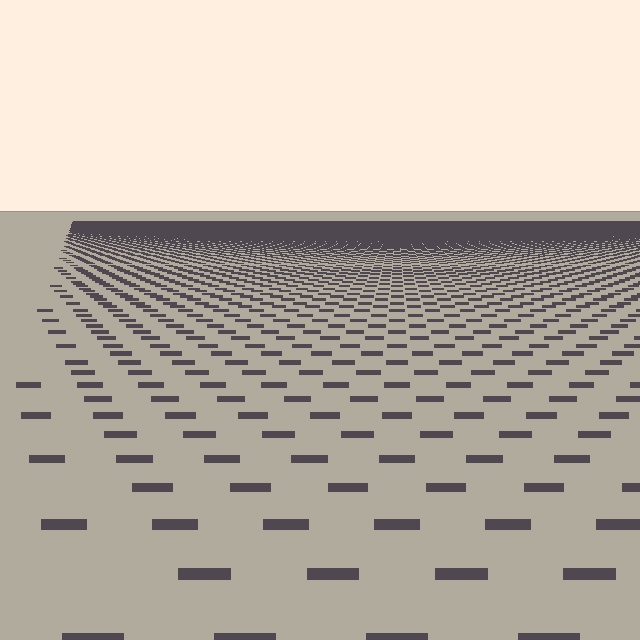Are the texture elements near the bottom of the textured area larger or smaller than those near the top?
Larger. Near the bottom, elements are closer to the viewer and appear at a bigger on-screen size.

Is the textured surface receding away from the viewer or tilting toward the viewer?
The surface is receding away from the viewer. Texture elements get smaller and denser toward the top.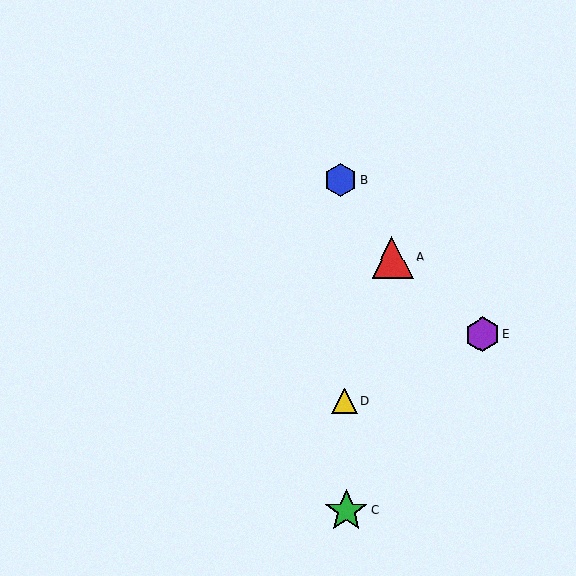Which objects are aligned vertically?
Objects B, C, D are aligned vertically.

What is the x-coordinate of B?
Object B is at x≈340.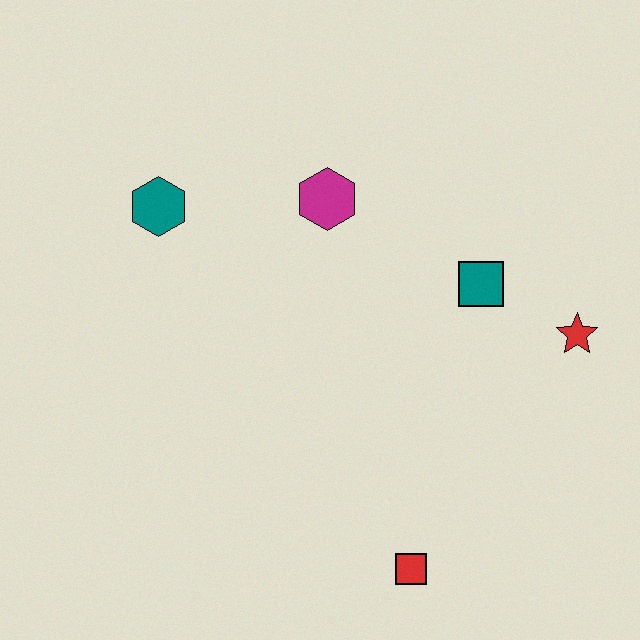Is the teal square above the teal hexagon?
No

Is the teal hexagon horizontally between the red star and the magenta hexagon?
No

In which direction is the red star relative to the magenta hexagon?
The red star is to the right of the magenta hexagon.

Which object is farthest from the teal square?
The teal hexagon is farthest from the teal square.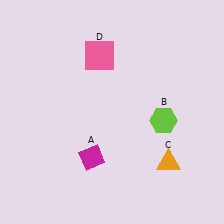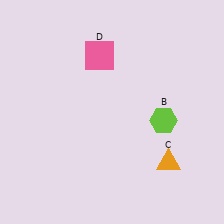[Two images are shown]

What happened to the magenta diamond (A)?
The magenta diamond (A) was removed in Image 2. It was in the bottom-left area of Image 1.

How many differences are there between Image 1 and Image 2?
There is 1 difference between the two images.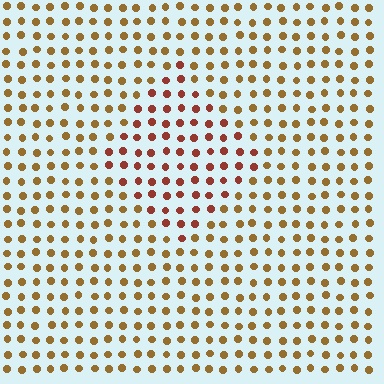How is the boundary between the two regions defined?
The boundary is defined purely by a slight shift in hue (about 32 degrees). Spacing, size, and orientation are identical on both sides.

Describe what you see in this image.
The image is filled with small brown elements in a uniform arrangement. A diamond-shaped region is visible where the elements are tinted to a slightly different hue, forming a subtle color boundary.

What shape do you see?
I see a diamond.